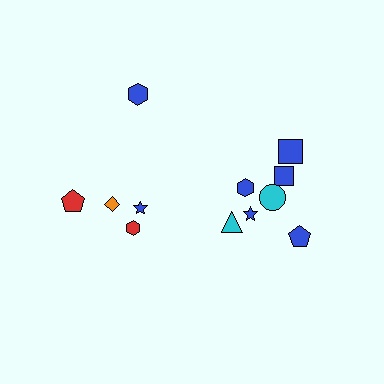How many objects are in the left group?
There are 5 objects.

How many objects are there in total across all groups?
There are 12 objects.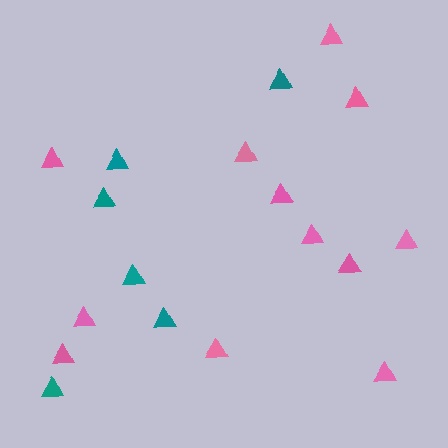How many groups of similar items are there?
There are 2 groups: one group of teal triangles (6) and one group of pink triangles (12).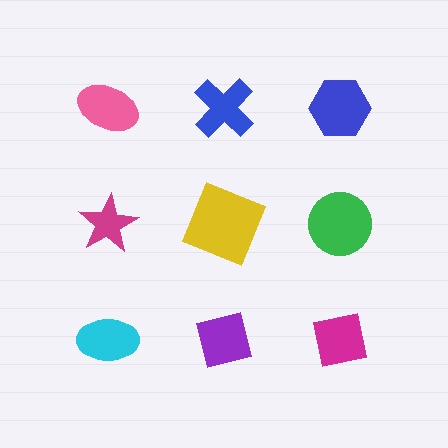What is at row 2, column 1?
A magenta star.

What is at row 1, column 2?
A blue cross.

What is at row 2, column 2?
A yellow square.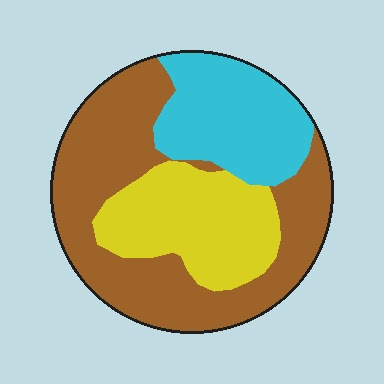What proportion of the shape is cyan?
Cyan covers 25% of the shape.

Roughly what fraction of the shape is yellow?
Yellow takes up between a sixth and a third of the shape.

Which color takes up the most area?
Brown, at roughly 50%.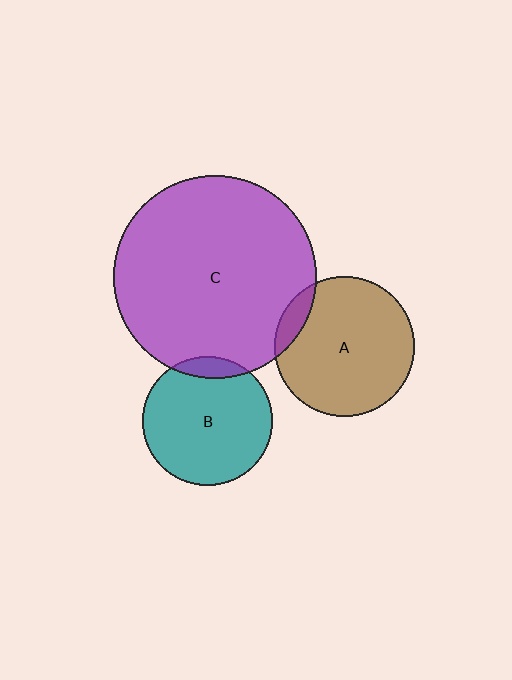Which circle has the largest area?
Circle C (purple).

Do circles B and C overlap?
Yes.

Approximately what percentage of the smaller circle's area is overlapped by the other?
Approximately 10%.